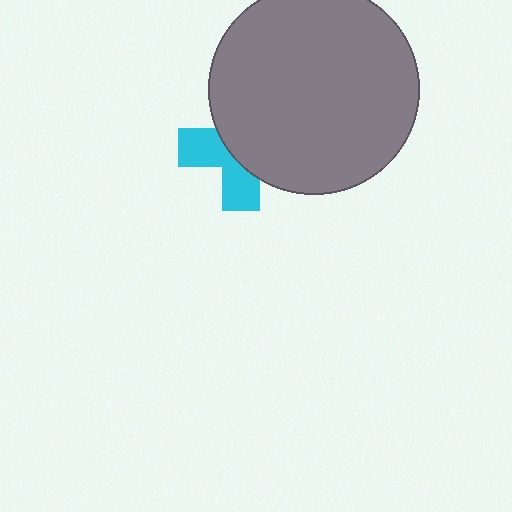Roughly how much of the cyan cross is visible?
A small part of it is visible (roughly 42%).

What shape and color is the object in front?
The object in front is a gray circle.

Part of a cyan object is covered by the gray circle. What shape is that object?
It is a cross.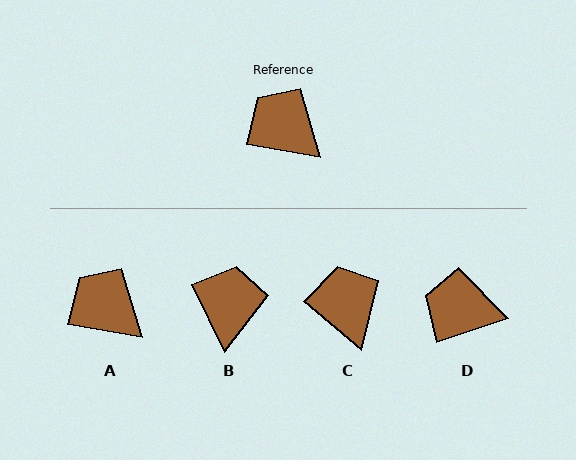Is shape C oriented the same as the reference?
No, it is off by about 30 degrees.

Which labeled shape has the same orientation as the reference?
A.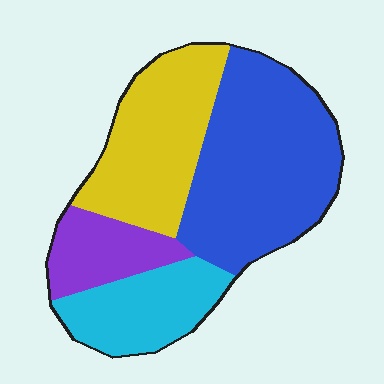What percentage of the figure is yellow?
Yellow takes up about one quarter (1/4) of the figure.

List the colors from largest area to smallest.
From largest to smallest: blue, yellow, cyan, purple.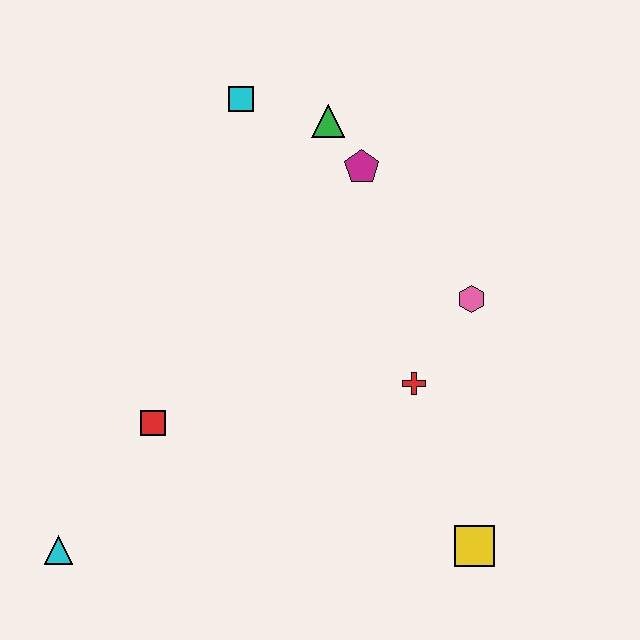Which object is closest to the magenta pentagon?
The green triangle is closest to the magenta pentagon.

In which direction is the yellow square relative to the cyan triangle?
The yellow square is to the right of the cyan triangle.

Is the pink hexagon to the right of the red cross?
Yes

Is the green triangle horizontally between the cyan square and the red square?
No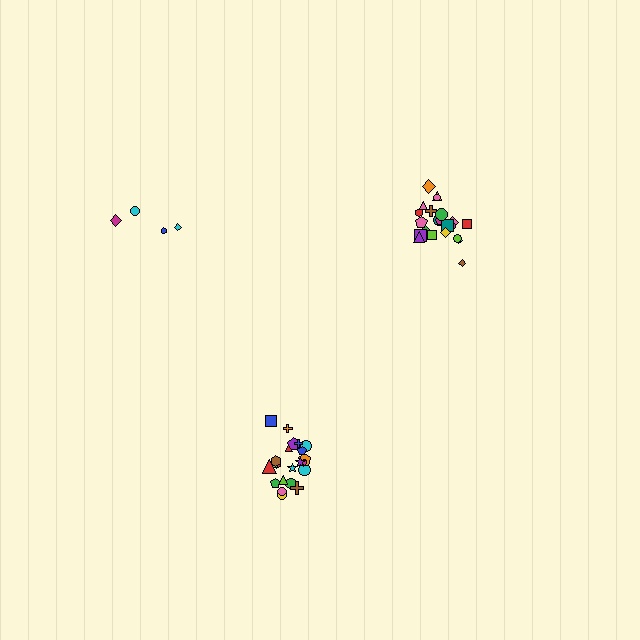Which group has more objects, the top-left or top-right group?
The top-right group.